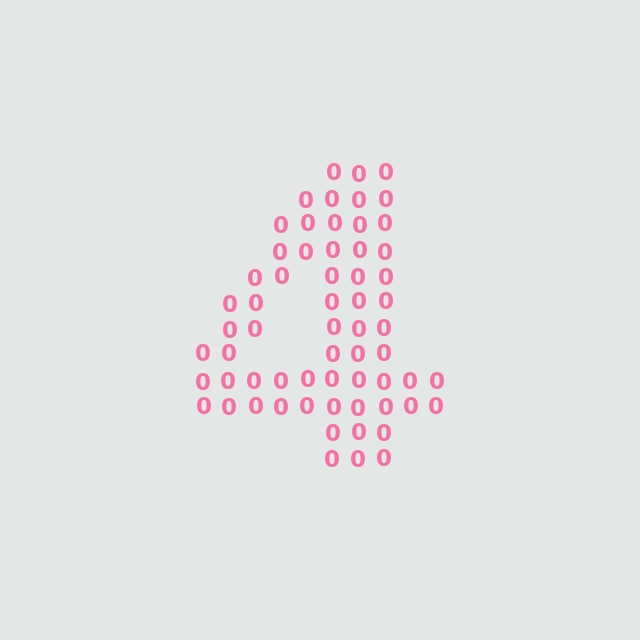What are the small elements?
The small elements are digit 0's.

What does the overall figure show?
The overall figure shows the digit 4.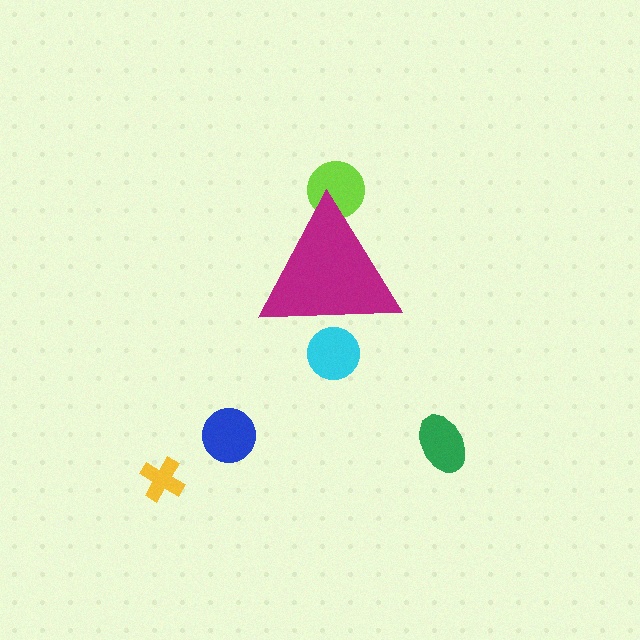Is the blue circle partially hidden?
No, the blue circle is fully visible.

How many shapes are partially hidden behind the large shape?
2 shapes are partially hidden.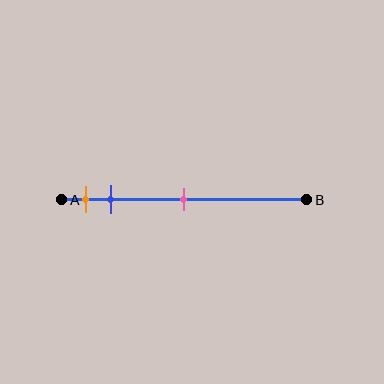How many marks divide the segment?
There are 3 marks dividing the segment.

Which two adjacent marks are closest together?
The orange and blue marks are the closest adjacent pair.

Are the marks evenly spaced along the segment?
No, the marks are not evenly spaced.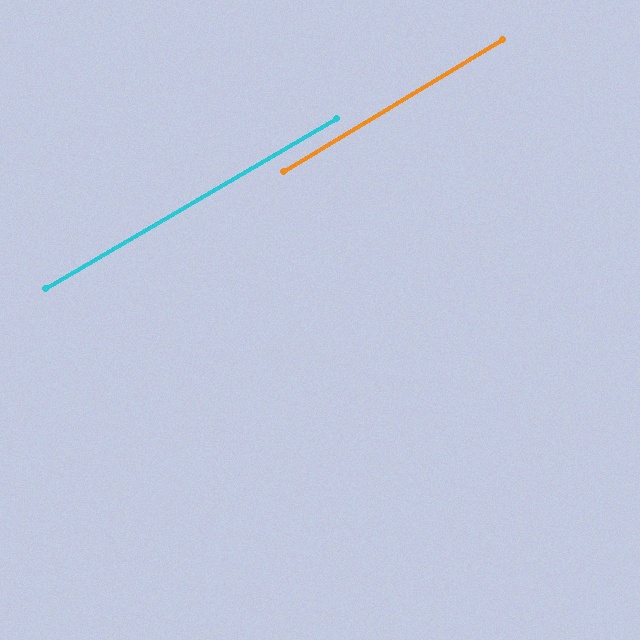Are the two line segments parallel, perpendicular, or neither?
Parallel — their directions differ by only 0.8°.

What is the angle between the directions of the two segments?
Approximately 1 degree.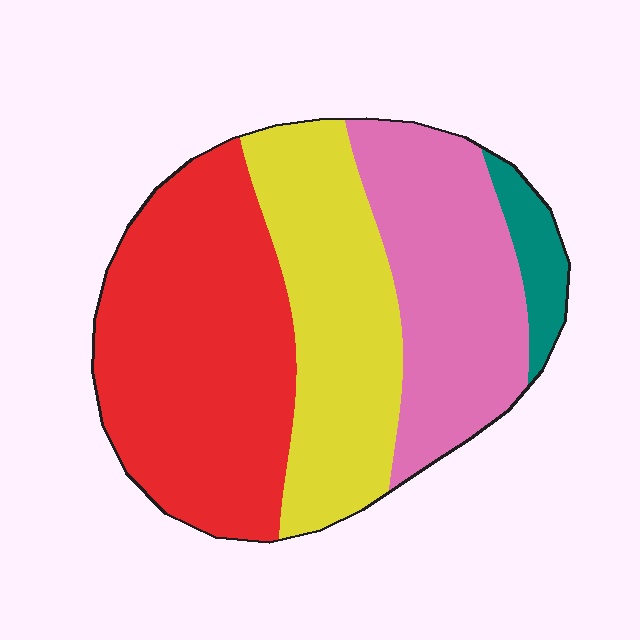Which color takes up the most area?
Red, at roughly 40%.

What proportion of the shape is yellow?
Yellow covers around 30% of the shape.